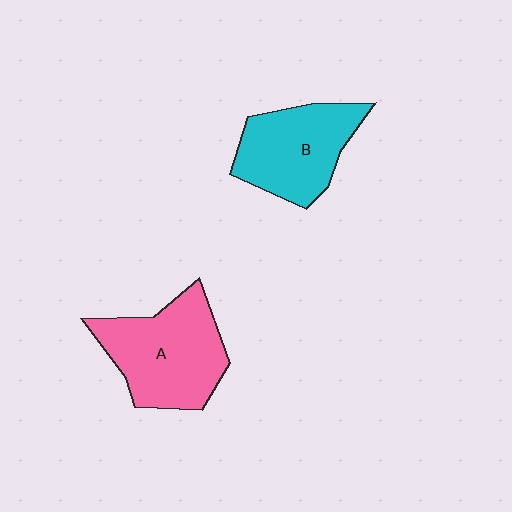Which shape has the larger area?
Shape A (pink).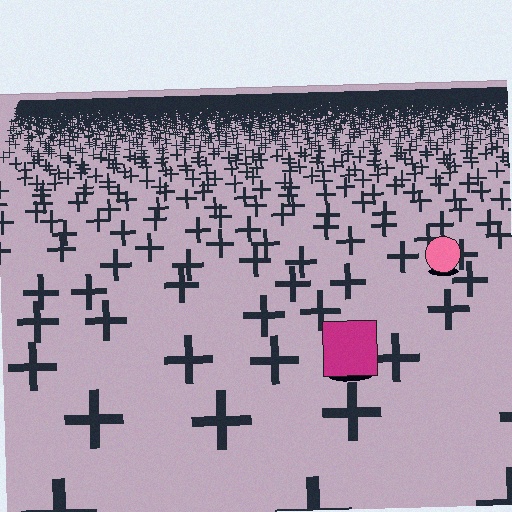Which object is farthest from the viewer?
The pink circle is farthest from the viewer. It appears smaller and the ground texture around it is denser.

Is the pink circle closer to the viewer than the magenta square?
No. The magenta square is closer — you can tell from the texture gradient: the ground texture is coarser near it.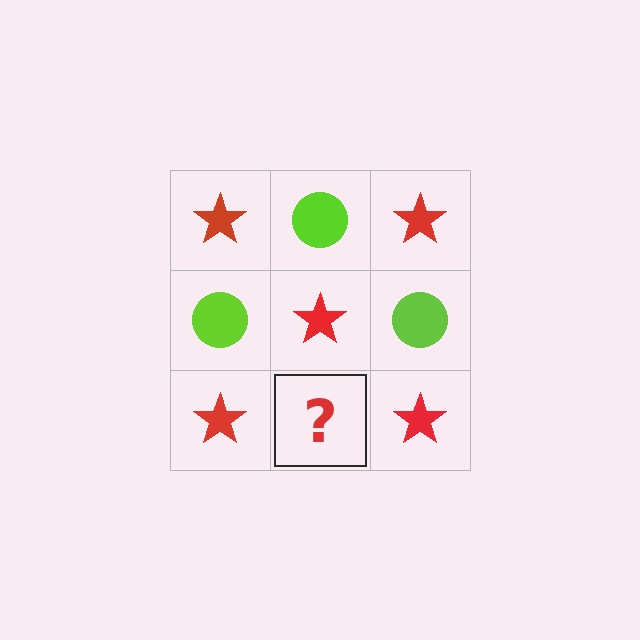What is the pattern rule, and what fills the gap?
The rule is that it alternates red star and lime circle in a checkerboard pattern. The gap should be filled with a lime circle.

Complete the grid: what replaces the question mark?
The question mark should be replaced with a lime circle.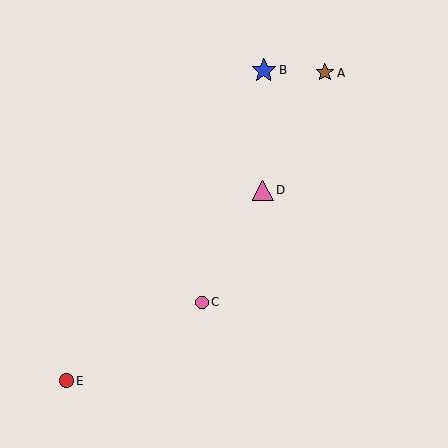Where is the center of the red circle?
The center of the red circle is at (66, 381).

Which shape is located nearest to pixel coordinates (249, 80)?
The blue star (labeled B) at (264, 70) is nearest to that location.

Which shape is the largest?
The blue star (labeled B) is the largest.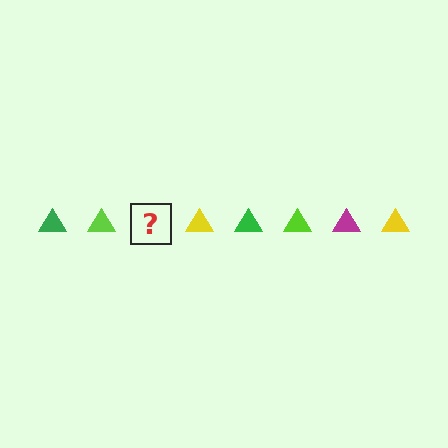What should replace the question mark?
The question mark should be replaced with a magenta triangle.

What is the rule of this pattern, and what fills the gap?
The rule is that the pattern cycles through green, lime, magenta, yellow triangles. The gap should be filled with a magenta triangle.